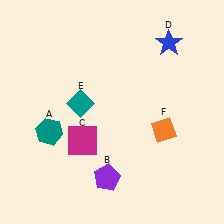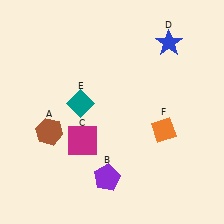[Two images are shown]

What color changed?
The hexagon (A) changed from teal in Image 1 to brown in Image 2.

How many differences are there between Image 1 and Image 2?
There is 1 difference between the two images.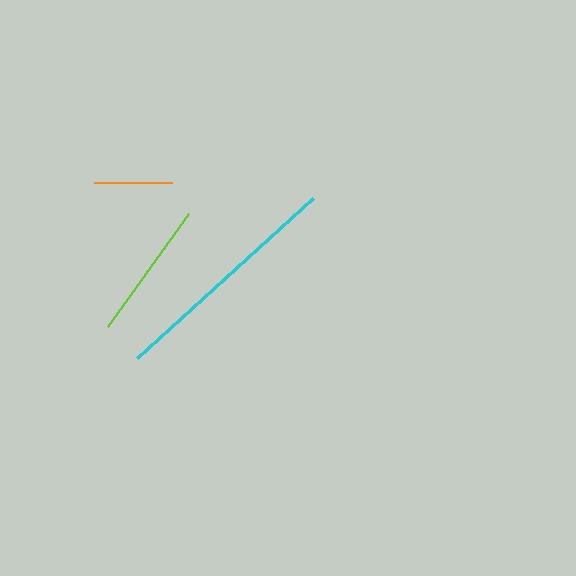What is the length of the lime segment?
The lime segment is approximately 139 pixels long.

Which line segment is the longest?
The cyan line is the longest at approximately 238 pixels.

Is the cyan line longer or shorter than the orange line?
The cyan line is longer than the orange line.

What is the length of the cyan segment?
The cyan segment is approximately 238 pixels long.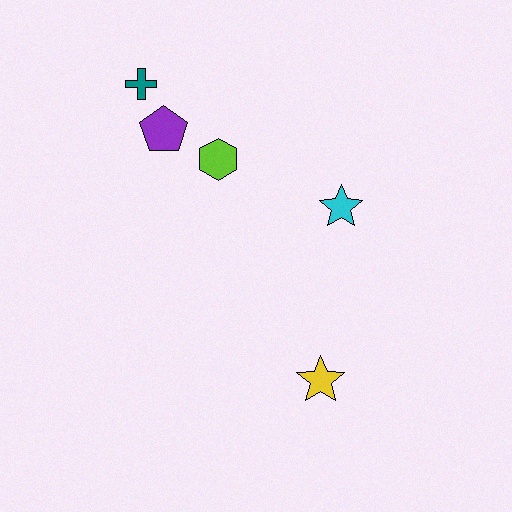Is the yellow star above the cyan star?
No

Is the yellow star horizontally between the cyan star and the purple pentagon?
Yes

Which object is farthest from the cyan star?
The teal cross is farthest from the cyan star.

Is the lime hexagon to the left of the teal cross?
No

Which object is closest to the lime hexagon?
The purple pentagon is closest to the lime hexagon.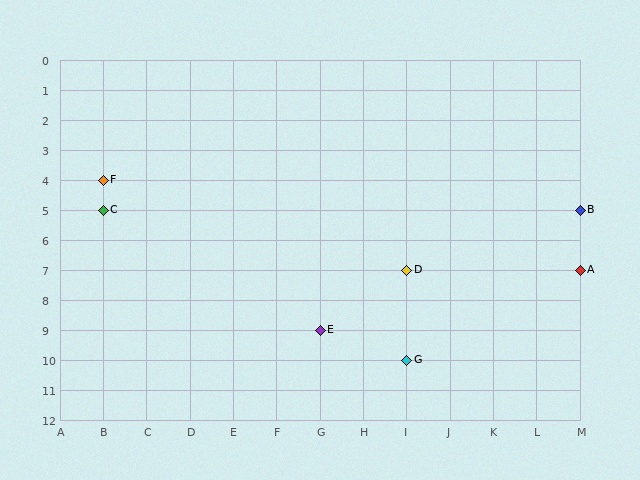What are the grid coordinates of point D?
Point D is at grid coordinates (I, 7).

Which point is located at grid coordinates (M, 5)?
Point B is at (M, 5).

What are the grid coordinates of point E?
Point E is at grid coordinates (G, 9).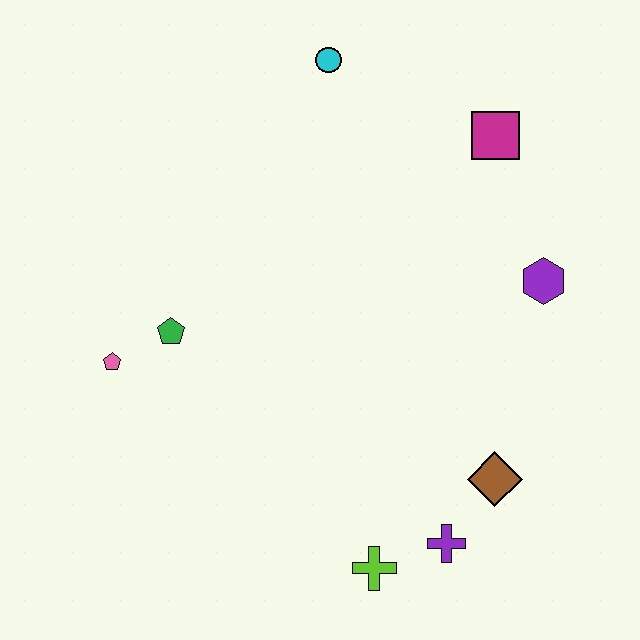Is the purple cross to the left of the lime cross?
No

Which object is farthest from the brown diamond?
The cyan circle is farthest from the brown diamond.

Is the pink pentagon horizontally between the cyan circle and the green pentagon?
No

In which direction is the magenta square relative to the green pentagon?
The magenta square is to the right of the green pentagon.